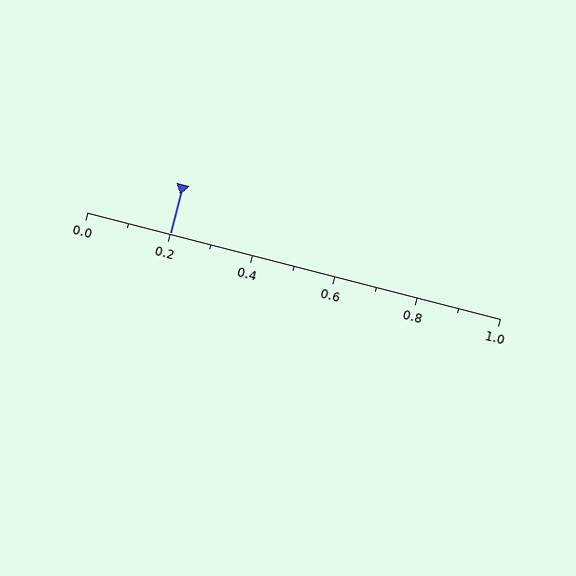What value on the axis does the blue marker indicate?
The marker indicates approximately 0.2.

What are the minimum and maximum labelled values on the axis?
The axis runs from 0.0 to 1.0.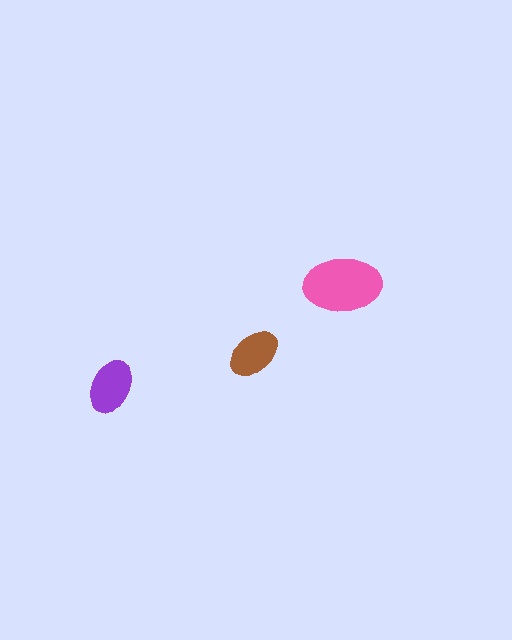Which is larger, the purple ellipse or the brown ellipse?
The purple one.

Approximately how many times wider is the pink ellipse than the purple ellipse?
About 1.5 times wider.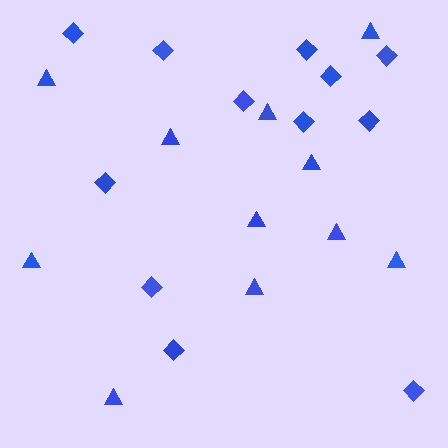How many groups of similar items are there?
There are 2 groups: one group of triangles (11) and one group of diamonds (12).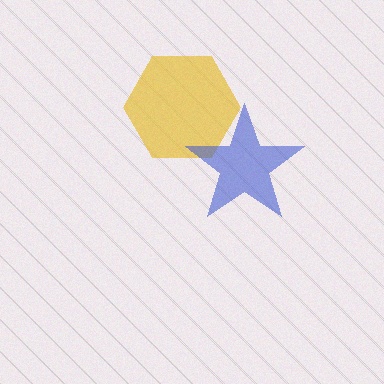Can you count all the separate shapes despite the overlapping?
Yes, there are 2 separate shapes.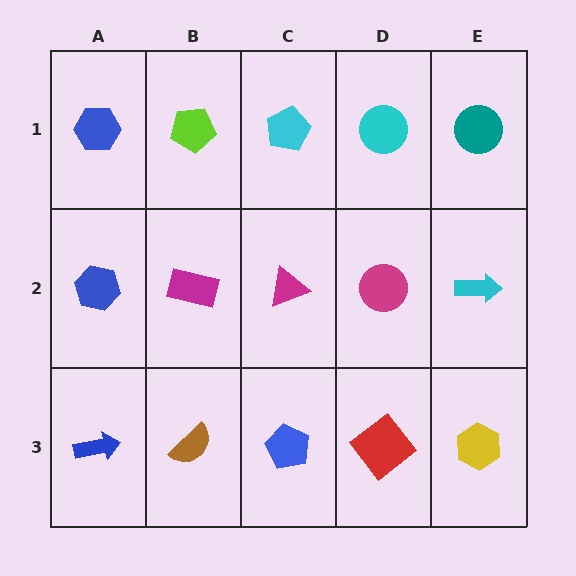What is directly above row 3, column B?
A magenta rectangle.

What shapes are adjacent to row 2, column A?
A blue hexagon (row 1, column A), a blue arrow (row 3, column A), a magenta rectangle (row 2, column B).